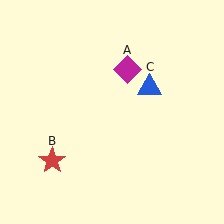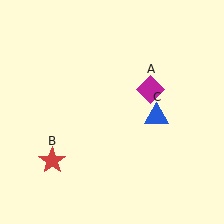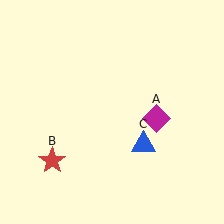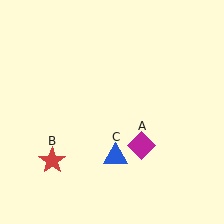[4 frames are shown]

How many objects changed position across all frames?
2 objects changed position: magenta diamond (object A), blue triangle (object C).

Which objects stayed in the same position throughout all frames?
Red star (object B) remained stationary.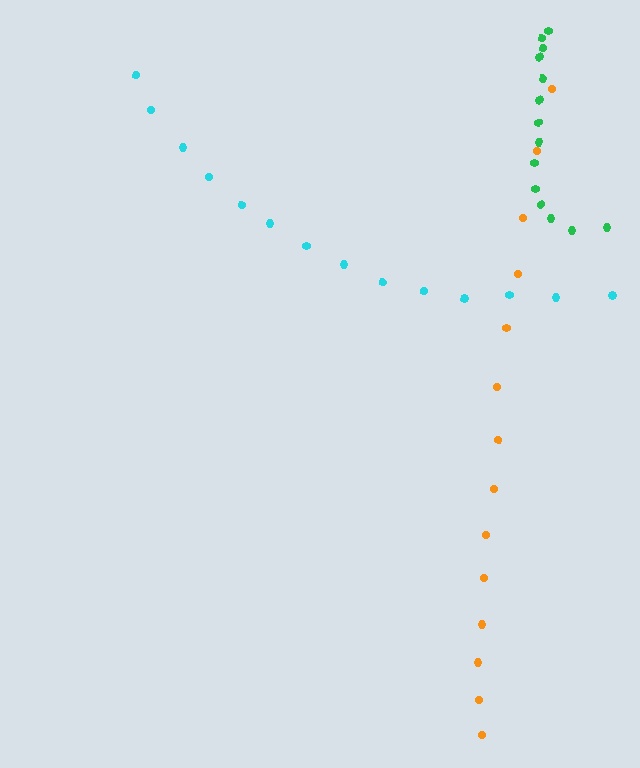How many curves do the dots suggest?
There are 3 distinct paths.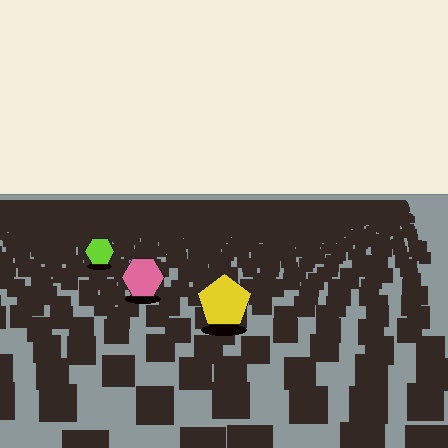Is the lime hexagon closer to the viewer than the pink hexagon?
No. The pink hexagon is closer — you can tell from the texture gradient: the ground texture is coarser near it.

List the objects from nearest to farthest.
From nearest to farthest: the yellow pentagon, the pink hexagon, the lime hexagon.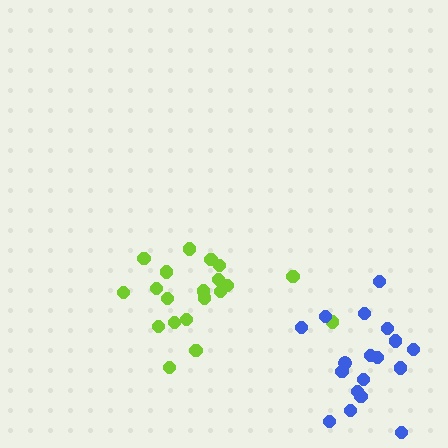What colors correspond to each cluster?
The clusters are colored: lime, blue.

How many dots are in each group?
Group 1: 20 dots, Group 2: 18 dots (38 total).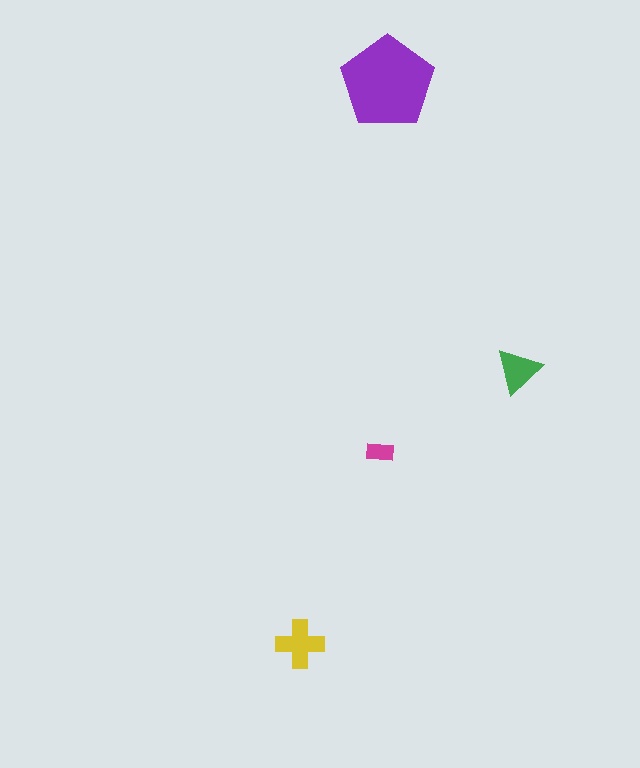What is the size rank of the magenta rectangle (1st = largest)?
4th.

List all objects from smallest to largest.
The magenta rectangle, the green triangle, the yellow cross, the purple pentagon.